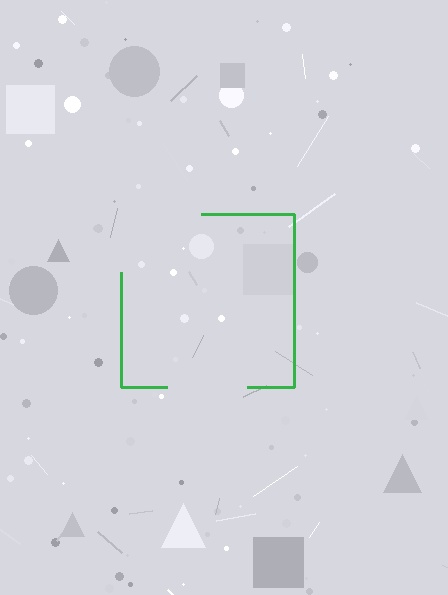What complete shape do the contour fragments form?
The contour fragments form a square.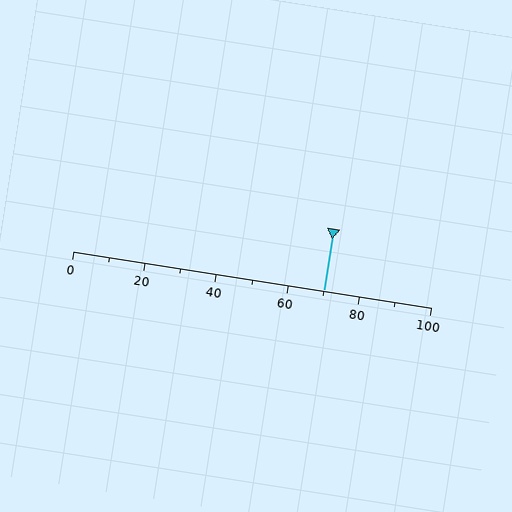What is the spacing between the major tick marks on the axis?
The major ticks are spaced 20 apart.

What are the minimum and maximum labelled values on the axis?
The axis runs from 0 to 100.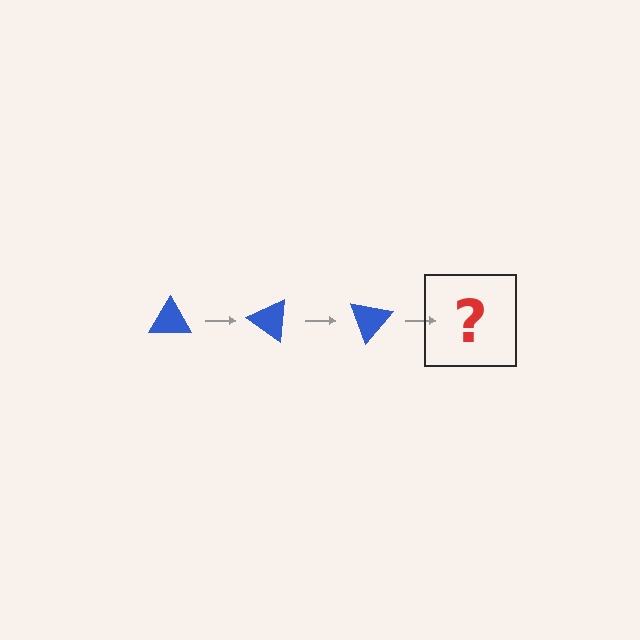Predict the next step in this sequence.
The next step is a blue triangle rotated 105 degrees.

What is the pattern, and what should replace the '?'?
The pattern is that the triangle rotates 35 degrees each step. The '?' should be a blue triangle rotated 105 degrees.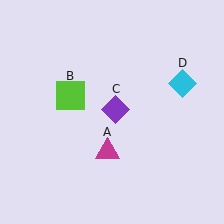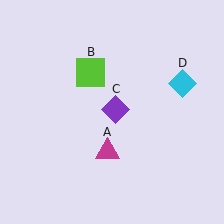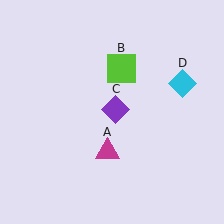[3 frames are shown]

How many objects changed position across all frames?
1 object changed position: lime square (object B).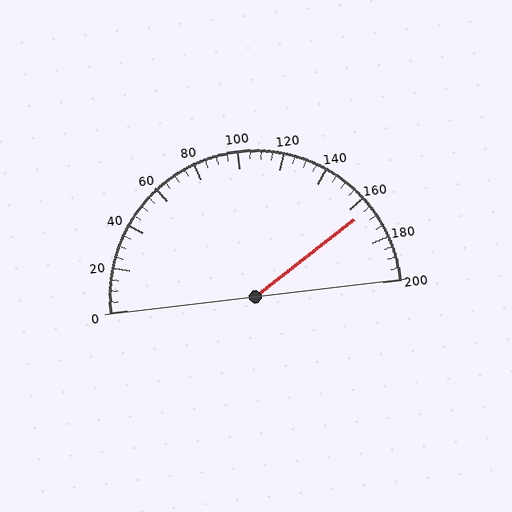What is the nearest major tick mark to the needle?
The nearest major tick mark is 160.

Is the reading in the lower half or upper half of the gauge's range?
The reading is in the upper half of the range (0 to 200).